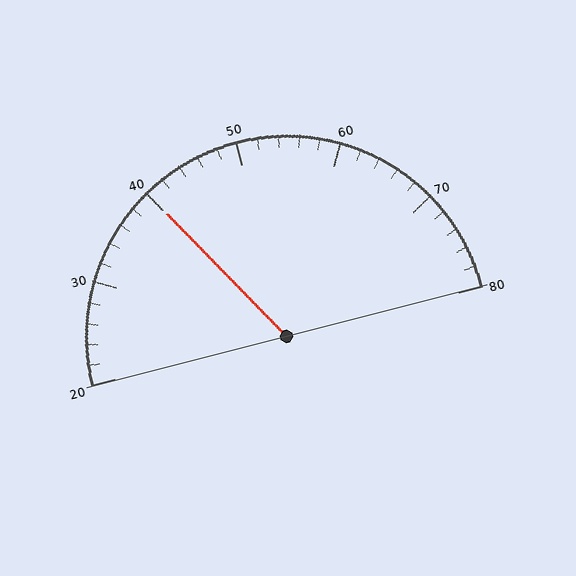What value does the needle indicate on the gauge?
The needle indicates approximately 40.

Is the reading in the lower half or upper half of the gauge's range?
The reading is in the lower half of the range (20 to 80).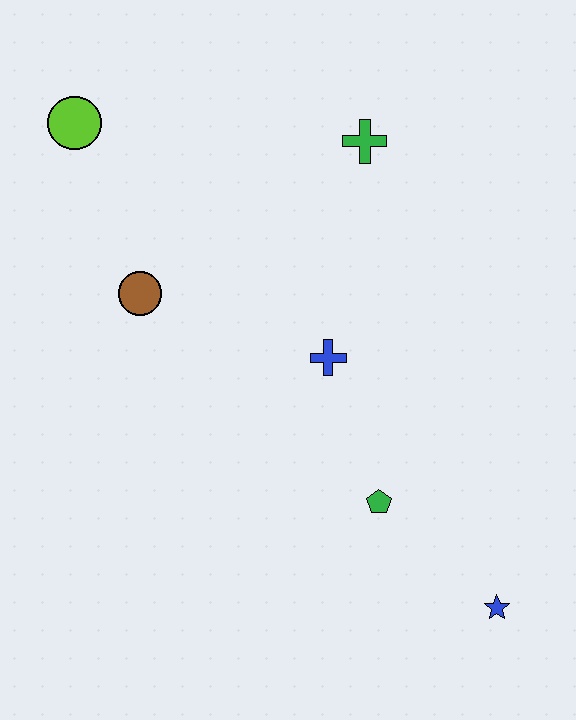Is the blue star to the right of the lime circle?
Yes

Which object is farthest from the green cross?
The blue star is farthest from the green cross.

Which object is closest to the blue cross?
The green pentagon is closest to the blue cross.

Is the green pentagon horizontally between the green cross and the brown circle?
No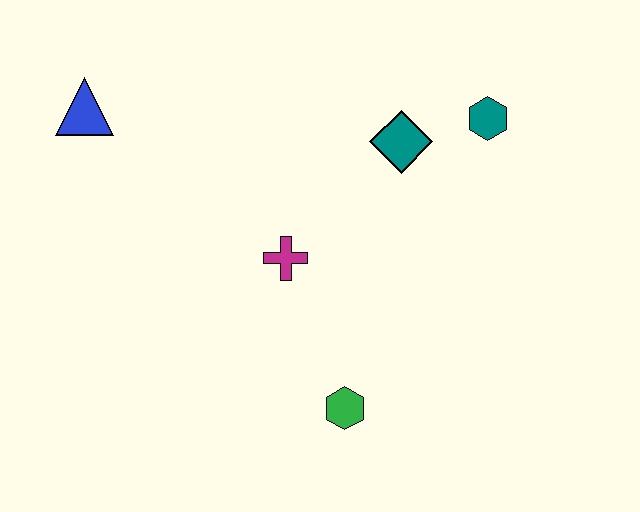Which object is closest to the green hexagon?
The magenta cross is closest to the green hexagon.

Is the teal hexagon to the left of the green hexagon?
No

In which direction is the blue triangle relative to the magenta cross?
The blue triangle is to the left of the magenta cross.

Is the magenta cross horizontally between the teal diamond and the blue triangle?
Yes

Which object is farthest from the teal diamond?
The blue triangle is farthest from the teal diamond.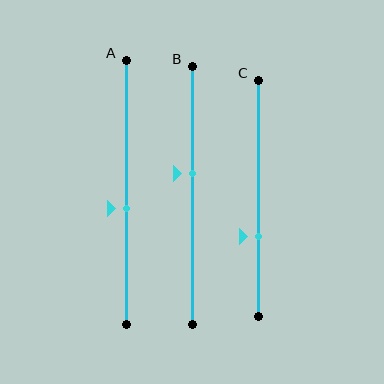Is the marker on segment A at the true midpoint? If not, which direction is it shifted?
No, the marker on segment A is shifted downward by about 6% of the segment length.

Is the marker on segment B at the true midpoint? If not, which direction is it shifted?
No, the marker on segment B is shifted upward by about 8% of the segment length.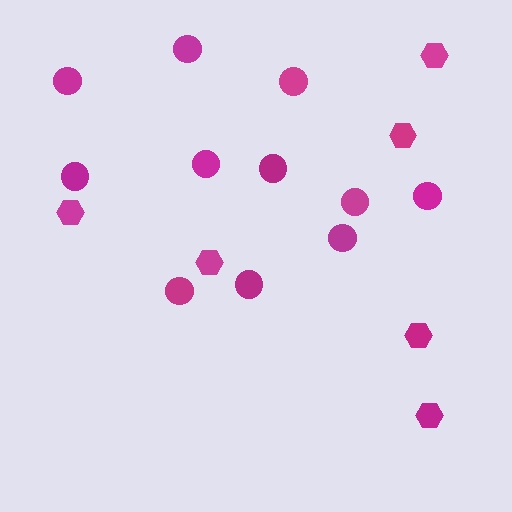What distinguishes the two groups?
There are 2 groups: one group of hexagons (6) and one group of circles (11).